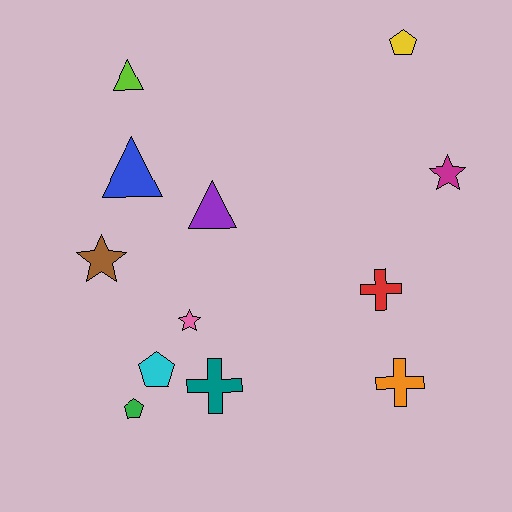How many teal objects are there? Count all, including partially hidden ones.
There is 1 teal object.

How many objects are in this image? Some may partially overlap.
There are 12 objects.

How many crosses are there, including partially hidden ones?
There are 3 crosses.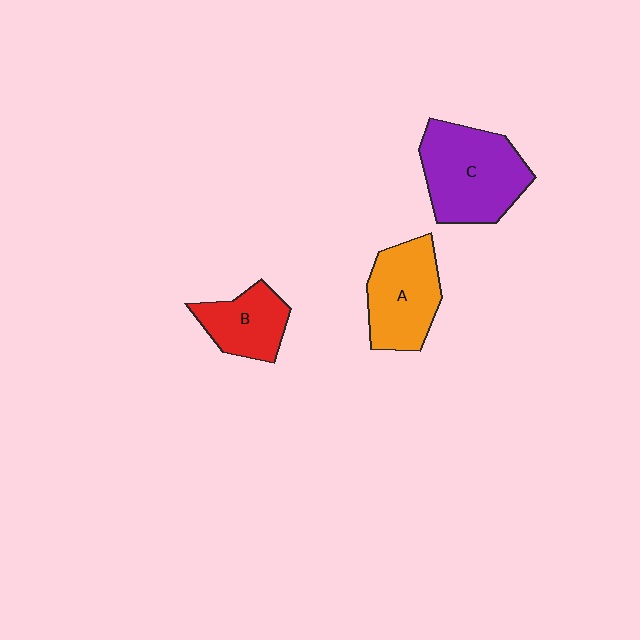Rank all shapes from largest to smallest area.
From largest to smallest: C (purple), A (orange), B (red).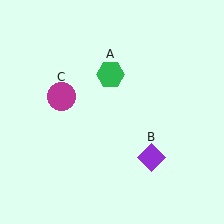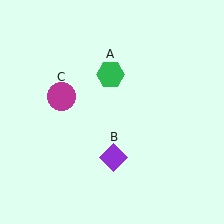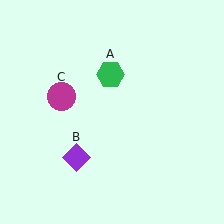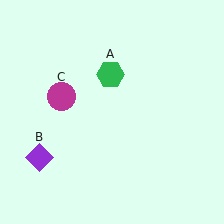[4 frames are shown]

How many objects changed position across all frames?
1 object changed position: purple diamond (object B).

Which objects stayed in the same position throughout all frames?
Green hexagon (object A) and magenta circle (object C) remained stationary.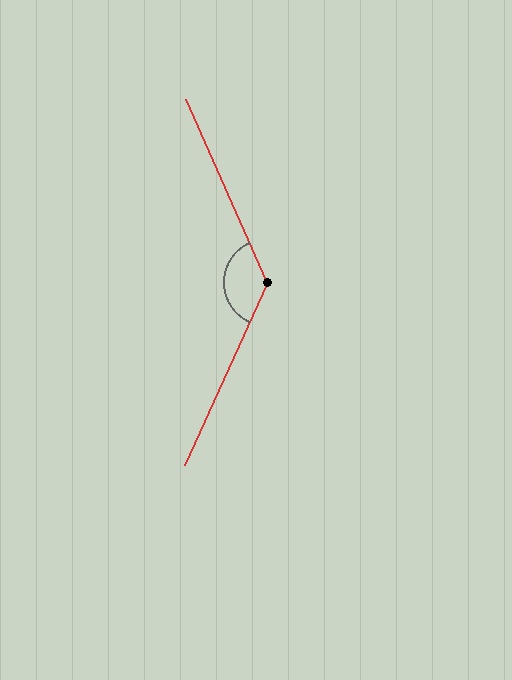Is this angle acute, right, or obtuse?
It is obtuse.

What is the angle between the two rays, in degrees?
Approximately 132 degrees.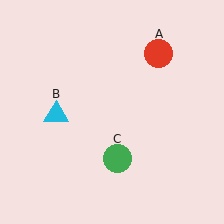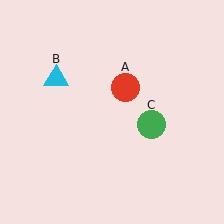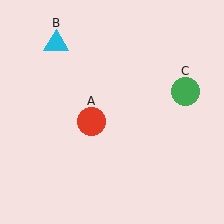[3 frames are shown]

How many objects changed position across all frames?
3 objects changed position: red circle (object A), cyan triangle (object B), green circle (object C).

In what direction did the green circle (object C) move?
The green circle (object C) moved up and to the right.